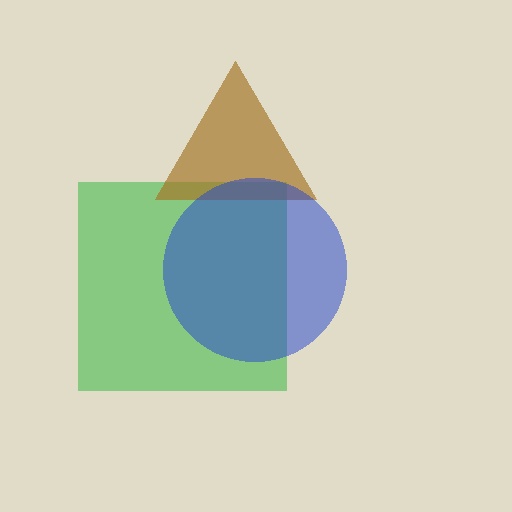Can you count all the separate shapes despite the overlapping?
Yes, there are 3 separate shapes.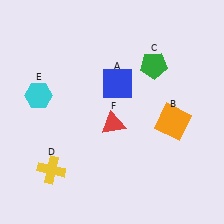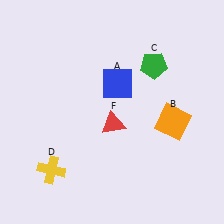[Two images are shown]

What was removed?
The cyan hexagon (E) was removed in Image 2.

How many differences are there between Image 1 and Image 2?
There is 1 difference between the two images.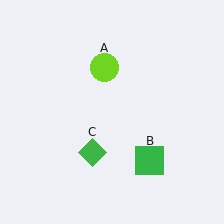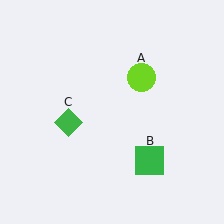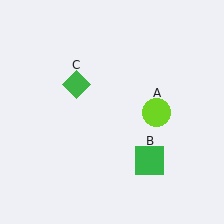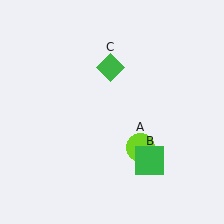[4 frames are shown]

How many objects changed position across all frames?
2 objects changed position: lime circle (object A), green diamond (object C).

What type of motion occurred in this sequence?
The lime circle (object A), green diamond (object C) rotated clockwise around the center of the scene.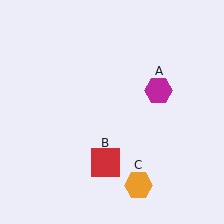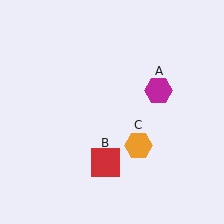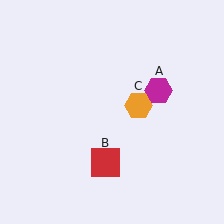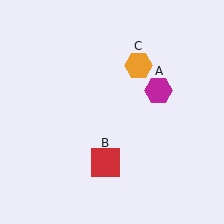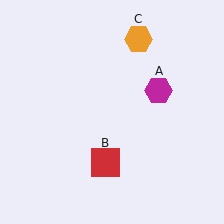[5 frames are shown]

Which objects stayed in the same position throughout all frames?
Magenta hexagon (object A) and red square (object B) remained stationary.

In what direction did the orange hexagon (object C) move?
The orange hexagon (object C) moved up.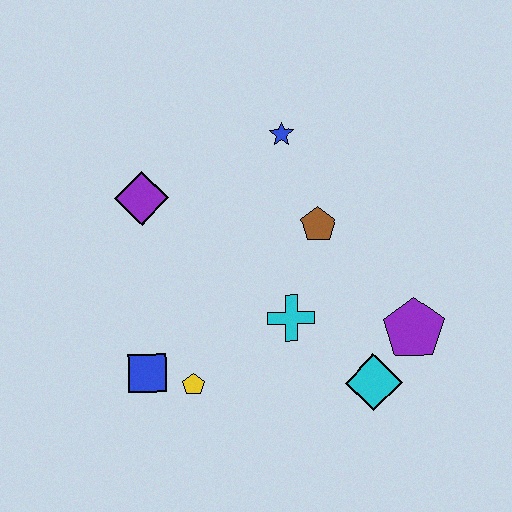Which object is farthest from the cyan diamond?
The purple diamond is farthest from the cyan diamond.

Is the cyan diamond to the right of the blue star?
Yes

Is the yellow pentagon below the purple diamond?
Yes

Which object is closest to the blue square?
The yellow pentagon is closest to the blue square.